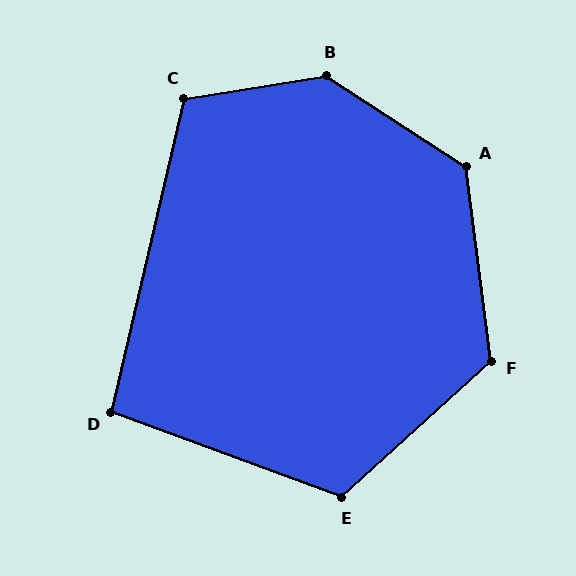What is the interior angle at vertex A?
Approximately 130 degrees (obtuse).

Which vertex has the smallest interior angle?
D, at approximately 97 degrees.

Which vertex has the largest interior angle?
B, at approximately 138 degrees.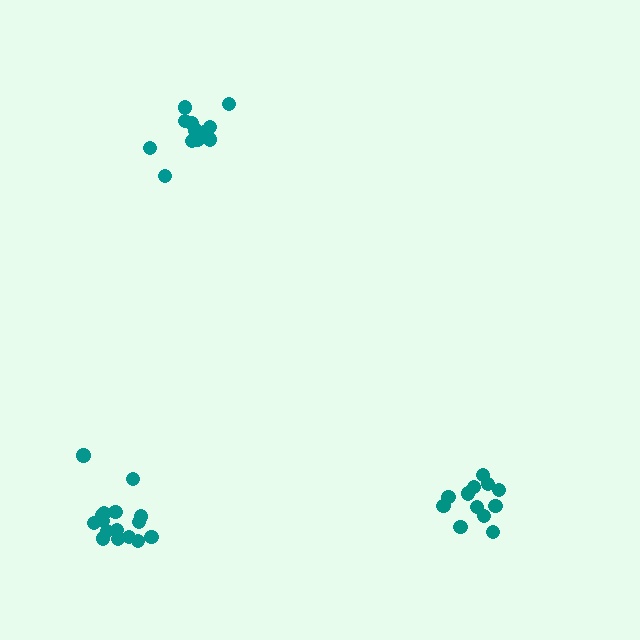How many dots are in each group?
Group 1: 13 dots, Group 2: 16 dots, Group 3: 12 dots (41 total).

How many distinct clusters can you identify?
There are 3 distinct clusters.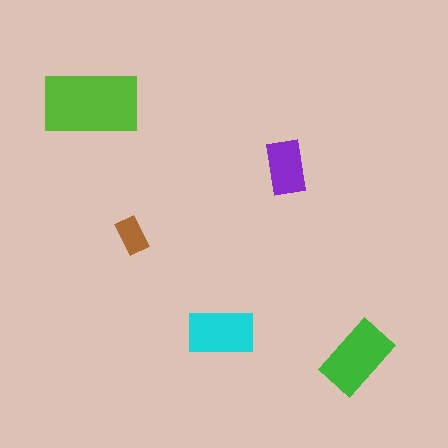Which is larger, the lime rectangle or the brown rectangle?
The lime one.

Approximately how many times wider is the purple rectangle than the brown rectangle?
About 1.5 times wider.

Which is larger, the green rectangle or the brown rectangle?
The green one.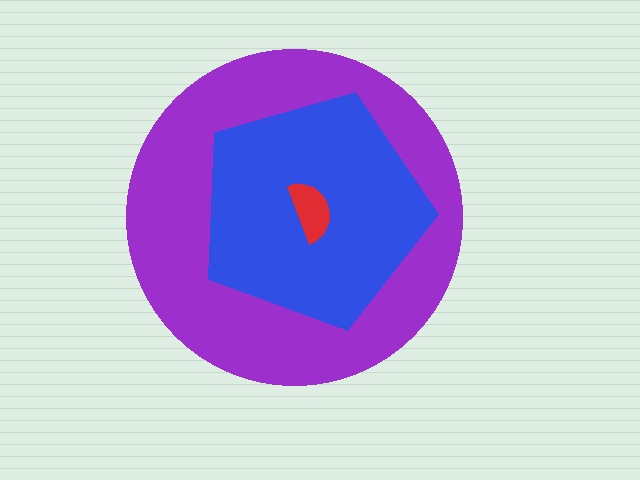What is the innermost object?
The red semicircle.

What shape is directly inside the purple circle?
The blue pentagon.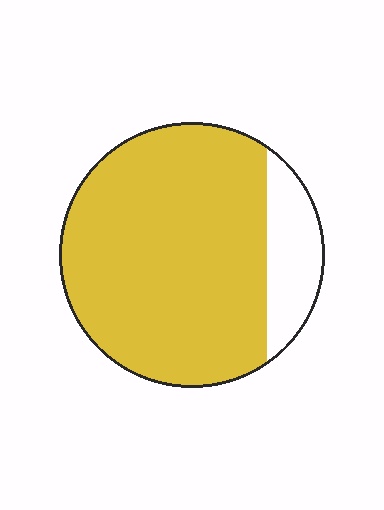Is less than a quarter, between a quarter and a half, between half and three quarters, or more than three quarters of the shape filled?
More than three quarters.